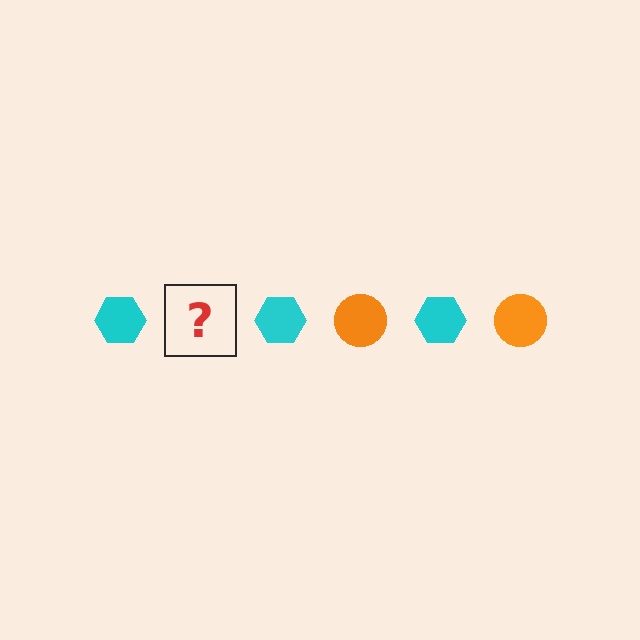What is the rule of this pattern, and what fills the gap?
The rule is that the pattern alternates between cyan hexagon and orange circle. The gap should be filled with an orange circle.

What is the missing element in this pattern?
The missing element is an orange circle.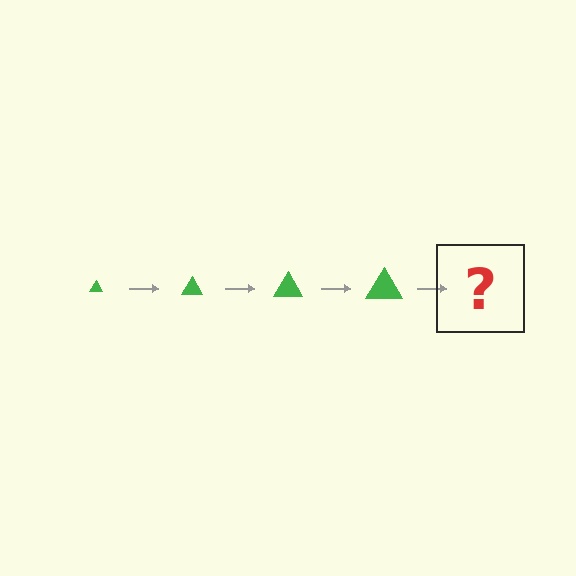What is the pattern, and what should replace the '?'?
The pattern is that the triangle gets progressively larger each step. The '?' should be a green triangle, larger than the previous one.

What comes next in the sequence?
The next element should be a green triangle, larger than the previous one.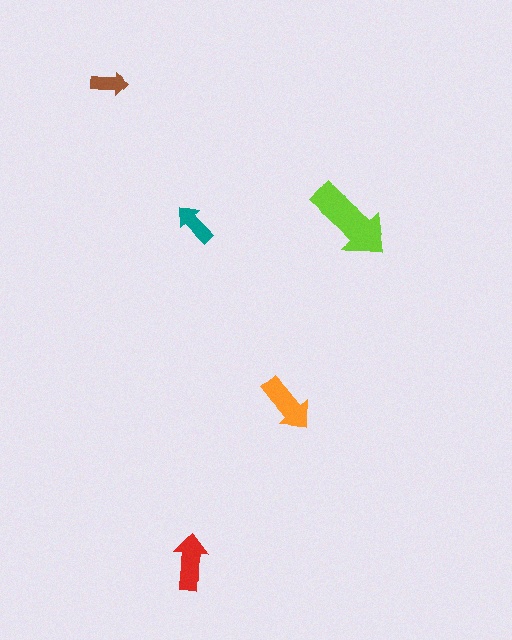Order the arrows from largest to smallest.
the lime one, the orange one, the red one, the teal one, the brown one.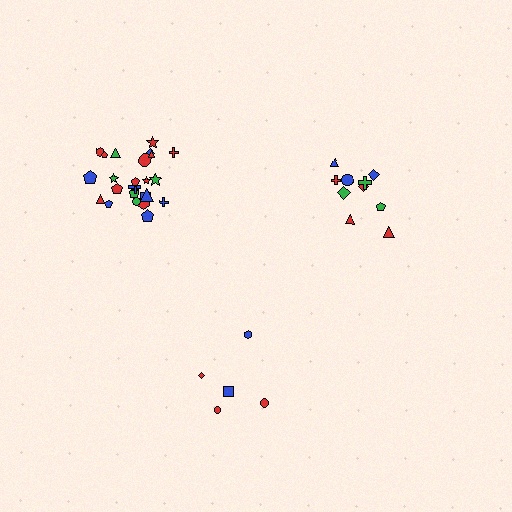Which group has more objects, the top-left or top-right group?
The top-left group.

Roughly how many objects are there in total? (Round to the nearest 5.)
Roughly 40 objects in total.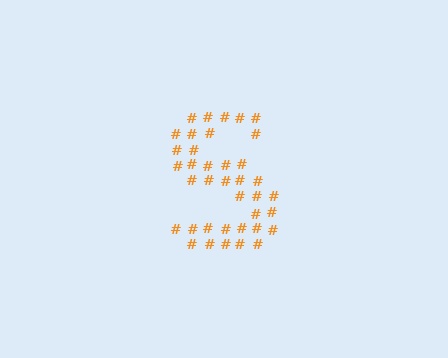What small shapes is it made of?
It is made of small hash symbols.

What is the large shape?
The large shape is the letter S.